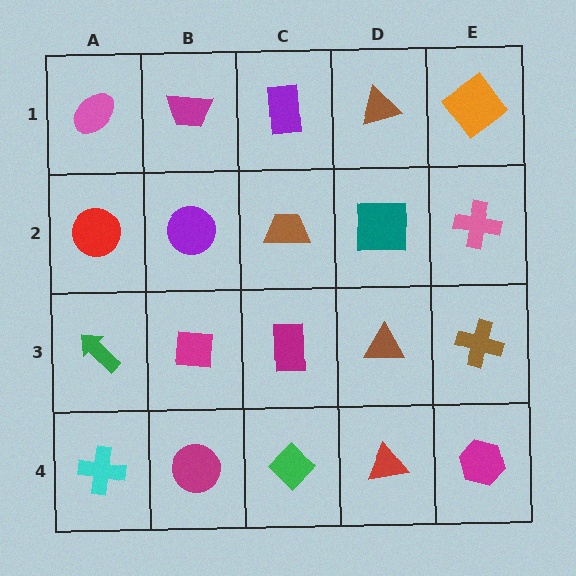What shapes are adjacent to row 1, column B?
A purple circle (row 2, column B), a pink ellipse (row 1, column A), a purple rectangle (row 1, column C).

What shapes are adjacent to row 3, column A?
A red circle (row 2, column A), a cyan cross (row 4, column A), a magenta square (row 3, column B).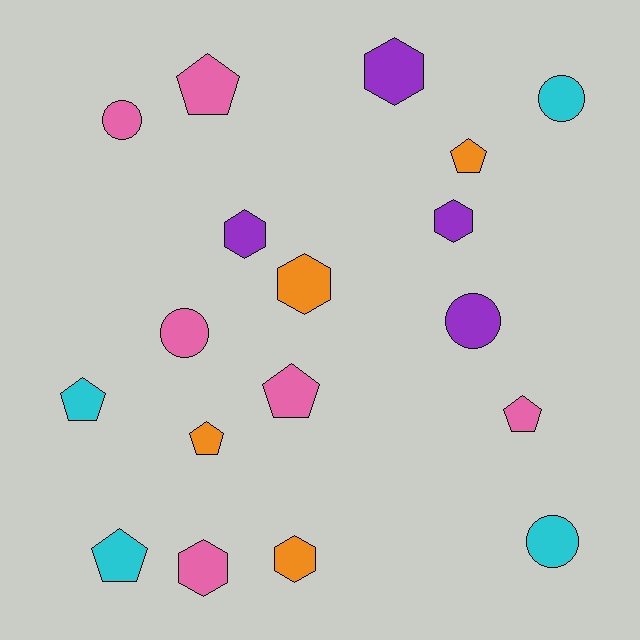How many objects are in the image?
There are 18 objects.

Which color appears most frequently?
Pink, with 6 objects.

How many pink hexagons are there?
There is 1 pink hexagon.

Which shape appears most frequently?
Pentagon, with 7 objects.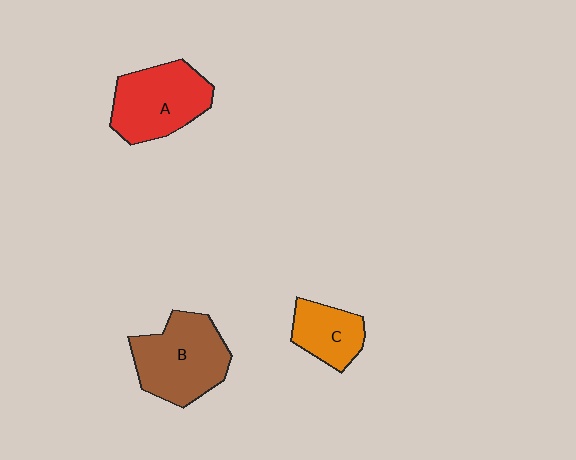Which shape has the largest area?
Shape B (brown).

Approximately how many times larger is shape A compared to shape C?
Approximately 1.7 times.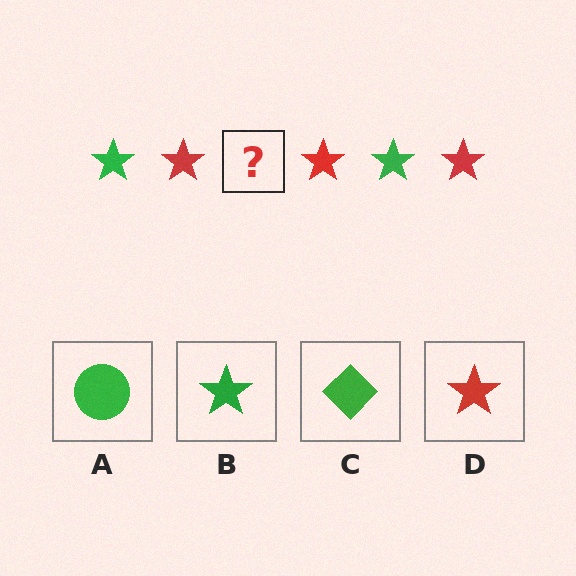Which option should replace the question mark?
Option B.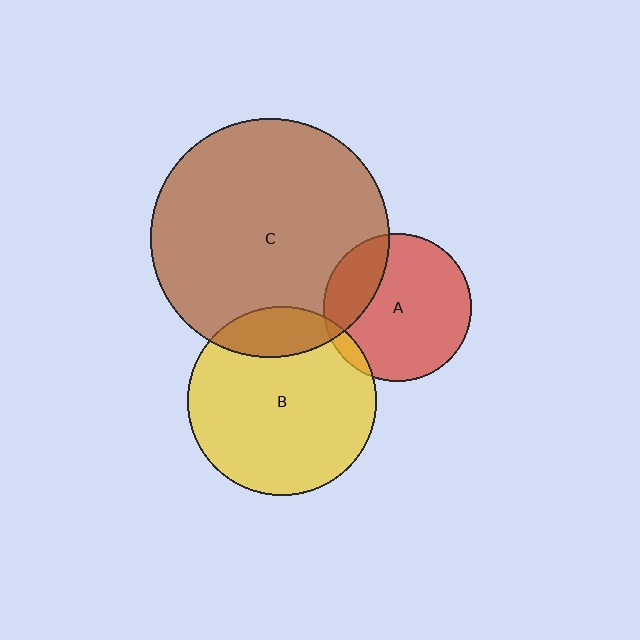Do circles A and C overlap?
Yes.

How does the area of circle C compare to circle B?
Approximately 1.6 times.